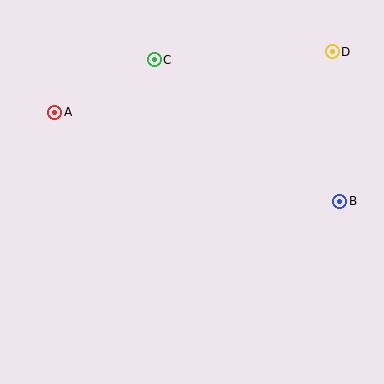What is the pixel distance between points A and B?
The distance between A and B is 298 pixels.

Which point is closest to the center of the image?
Point C at (154, 60) is closest to the center.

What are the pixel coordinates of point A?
Point A is at (55, 112).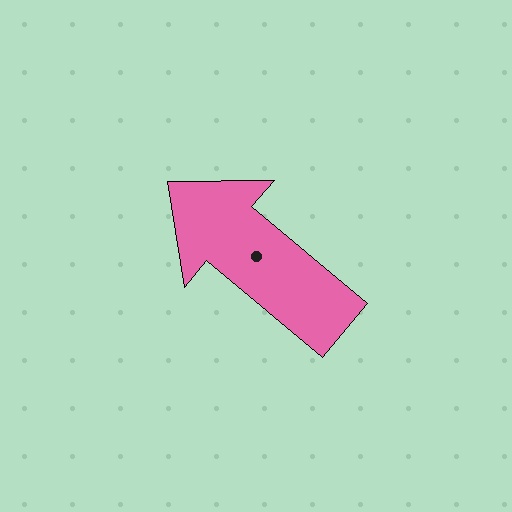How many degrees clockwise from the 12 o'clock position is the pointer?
Approximately 310 degrees.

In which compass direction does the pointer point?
Northwest.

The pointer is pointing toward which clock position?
Roughly 10 o'clock.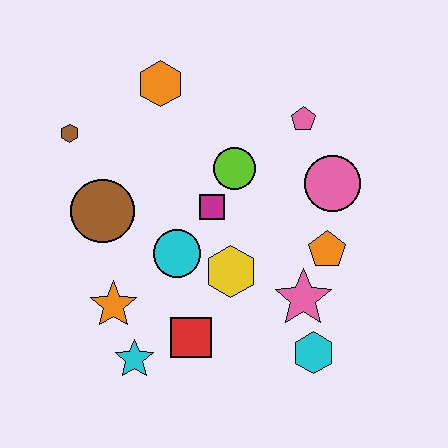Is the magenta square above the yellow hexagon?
Yes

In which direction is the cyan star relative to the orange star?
The cyan star is below the orange star.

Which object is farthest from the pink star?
The brown hexagon is farthest from the pink star.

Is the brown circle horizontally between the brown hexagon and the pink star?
Yes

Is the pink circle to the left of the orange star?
No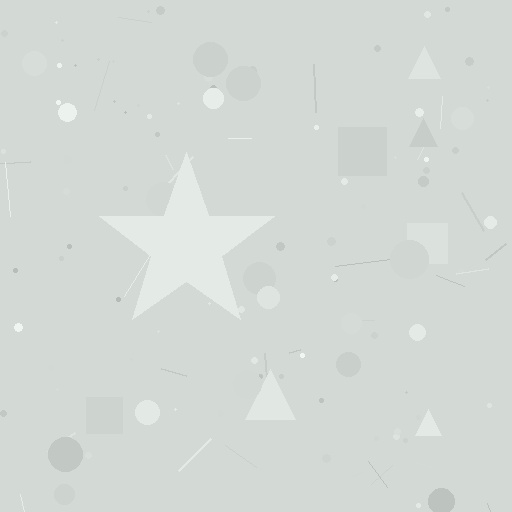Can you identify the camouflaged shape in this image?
The camouflaged shape is a star.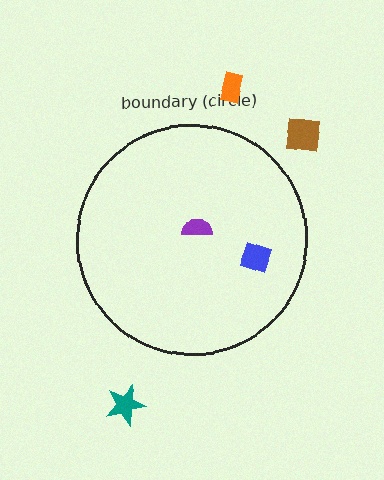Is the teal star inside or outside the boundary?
Outside.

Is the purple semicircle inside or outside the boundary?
Inside.